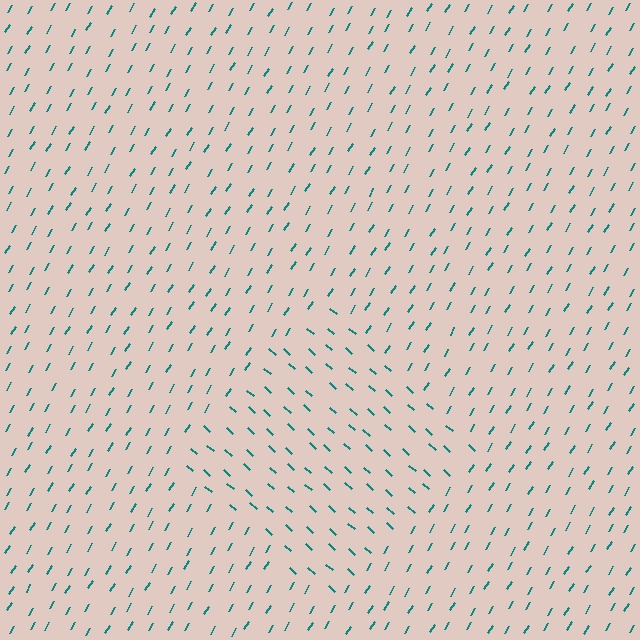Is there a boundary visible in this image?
Yes, there is a texture boundary formed by a change in line orientation.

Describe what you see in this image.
The image is filled with small teal line segments. A diamond region in the image has lines oriented differently from the surrounding lines, creating a visible texture boundary.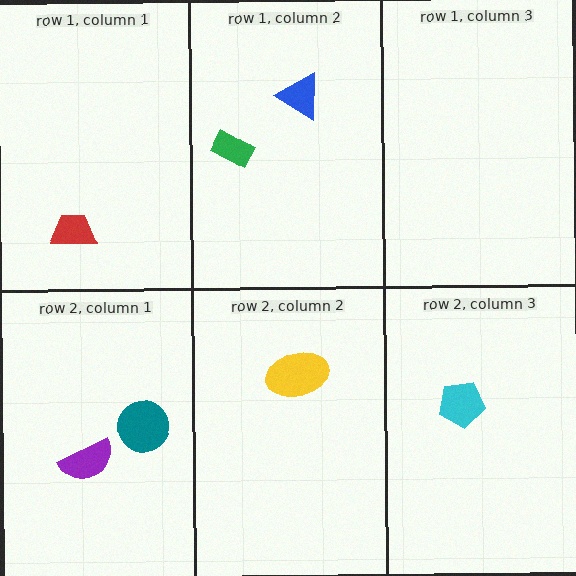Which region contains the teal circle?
The row 2, column 1 region.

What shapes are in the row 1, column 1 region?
The red trapezoid.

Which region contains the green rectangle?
The row 1, column 2 region.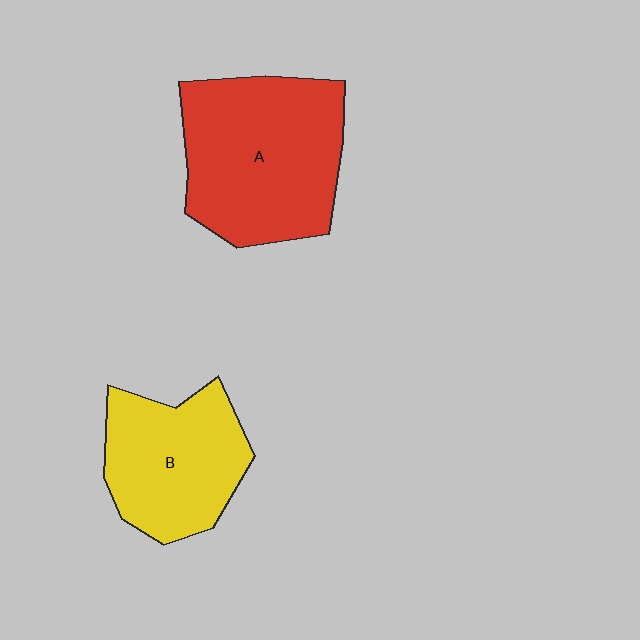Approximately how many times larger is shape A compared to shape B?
Approximately 1.4 times.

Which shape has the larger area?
Shape A (red).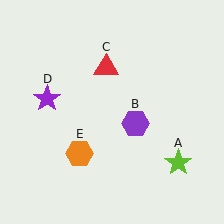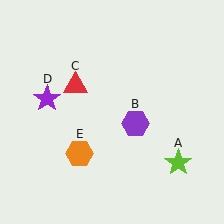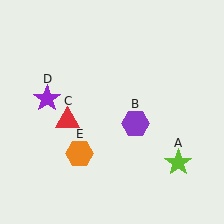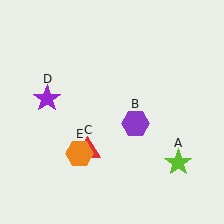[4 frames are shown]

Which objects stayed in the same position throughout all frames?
Lime star (object A) and purple hexagon (object B) and purple star (object D) and orange hexagon (object E) remained stationary.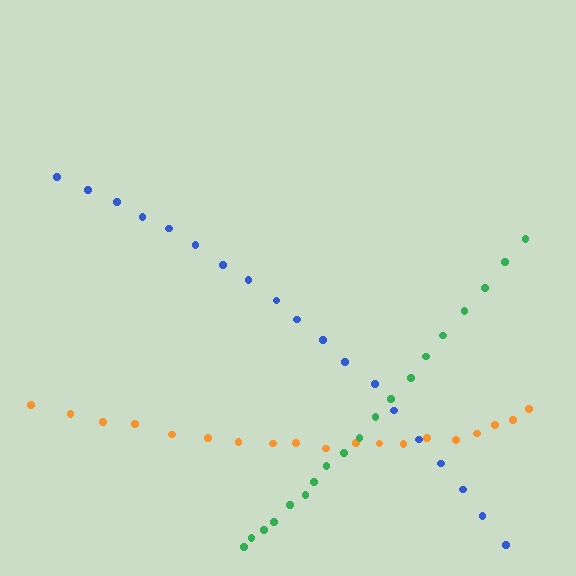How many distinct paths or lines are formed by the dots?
There are 3 distinct paths.